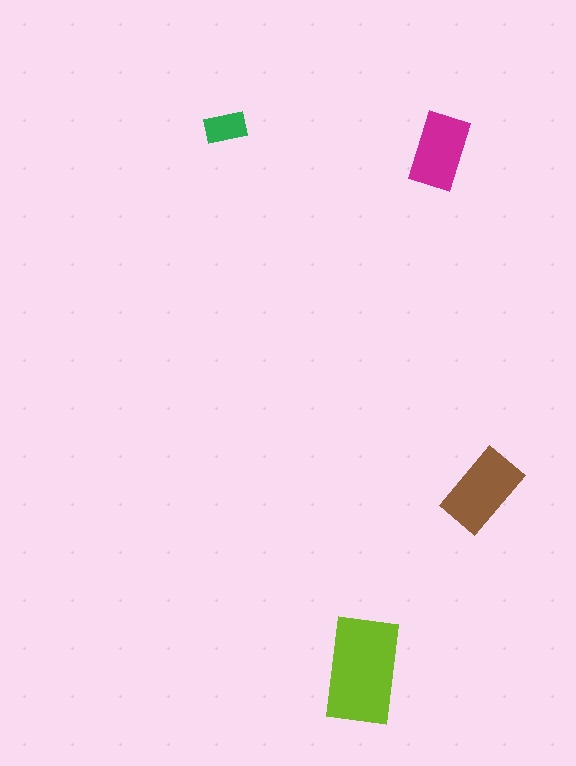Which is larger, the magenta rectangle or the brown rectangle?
The brown one.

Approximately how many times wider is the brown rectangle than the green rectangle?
About 2 times wider.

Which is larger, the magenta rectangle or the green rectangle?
The magenta one.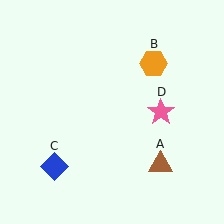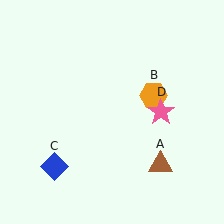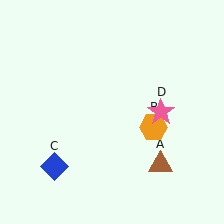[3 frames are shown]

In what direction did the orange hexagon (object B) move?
The orange hexagon (object B) moved down.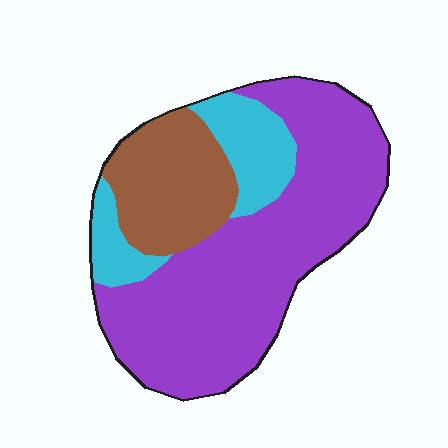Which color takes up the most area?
Purple, at roughly 60%.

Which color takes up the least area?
Cyan, at roughly 15%.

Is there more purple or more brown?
Purple.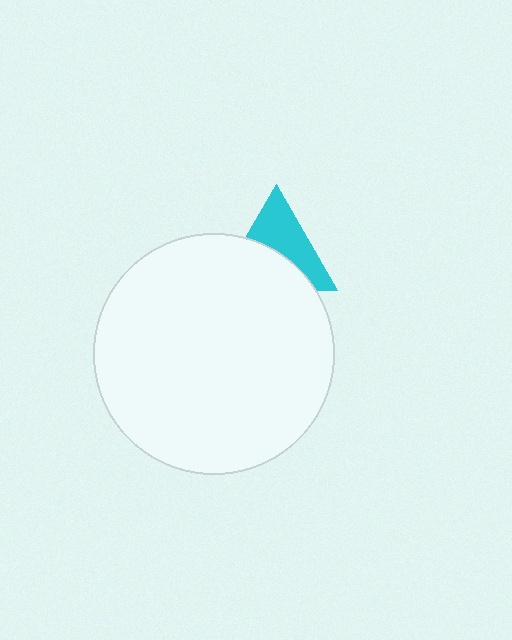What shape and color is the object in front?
The object in front is a white circle.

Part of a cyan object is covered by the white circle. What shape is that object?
It is a triangle.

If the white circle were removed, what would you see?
You would see the complete cyan triangle.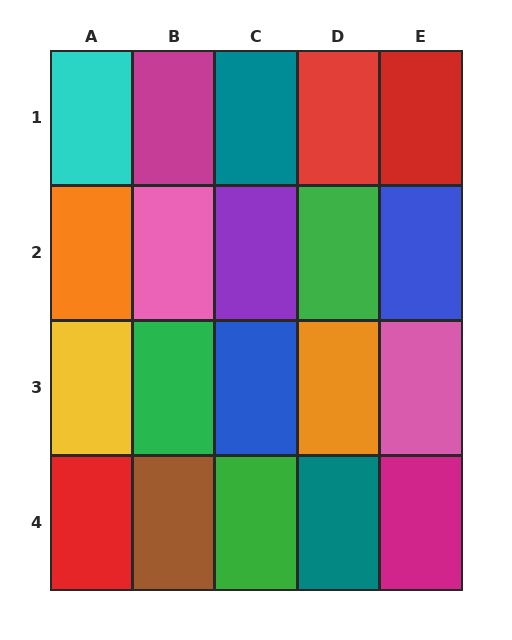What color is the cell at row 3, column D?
Orange.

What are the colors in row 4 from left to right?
Red, brown, green, teal, magenta.